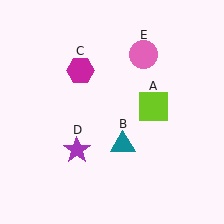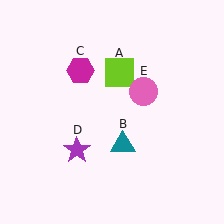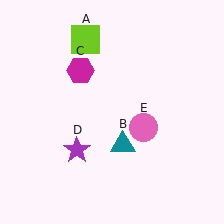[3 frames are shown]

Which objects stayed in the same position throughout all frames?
Teal triangle (object B) and magenta hexagon (object C) and purple star (object D) remained stationary.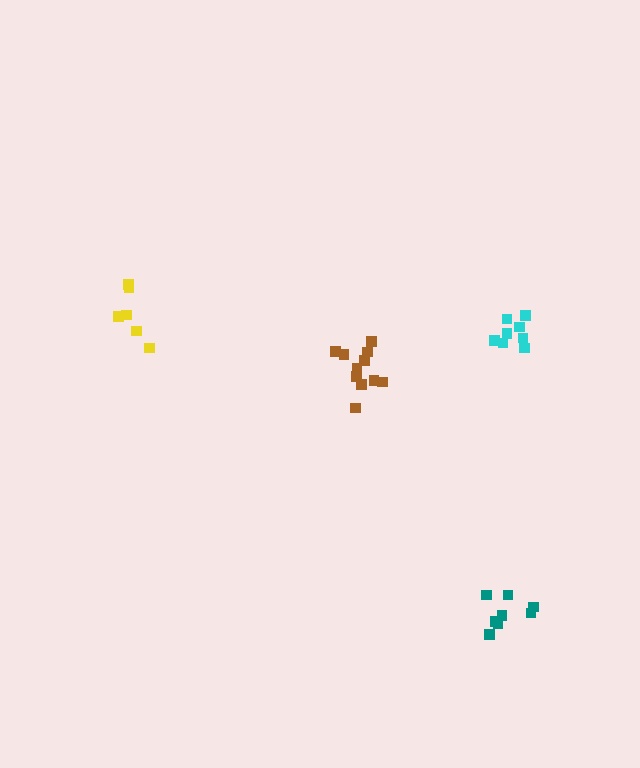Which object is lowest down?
The teal cluster is bottommost.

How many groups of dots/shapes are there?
There are 4 groups.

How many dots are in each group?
Group 1: 8 dots, Group 2: 8 dots, Group 3: 11 dots, Group 4: 6 dots (33 total).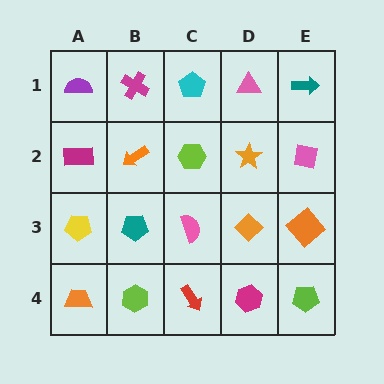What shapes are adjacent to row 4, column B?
A teal pentagon (row 3, column B), an orange trapezoid (row 4, column A), a red arrow (row 4, column C).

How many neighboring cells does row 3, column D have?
4.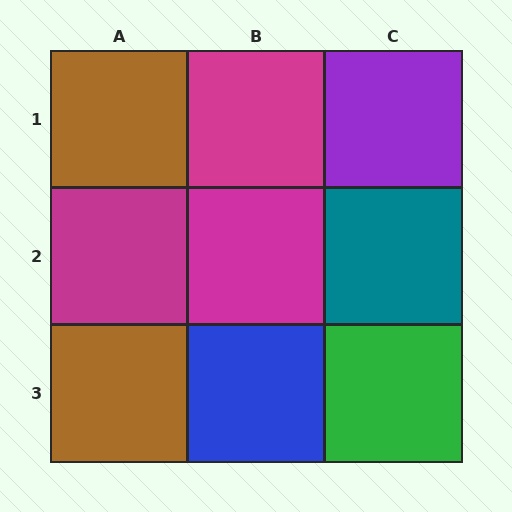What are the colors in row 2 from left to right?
Magenta, magenta, teal.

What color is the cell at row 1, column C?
Purple.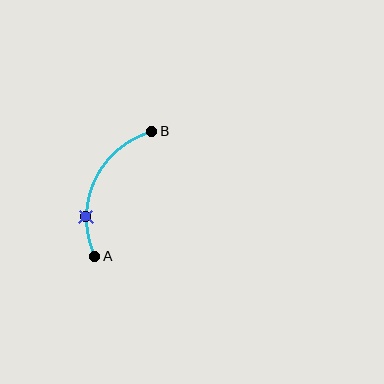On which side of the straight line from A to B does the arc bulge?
The arc bulges to the left of the straight line connecting A and B.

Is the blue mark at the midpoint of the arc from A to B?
No. The blue mark lies on the arc but is closer to endpoint A. The arc midpoint would be at the point on the curve equidistant along the arc from both A and B.